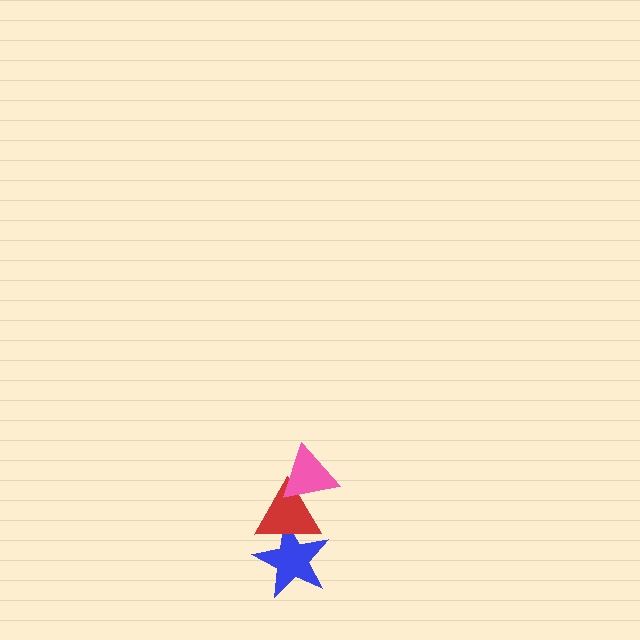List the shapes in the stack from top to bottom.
From top to bottom: the pink triangle, the red triangle, the blue star.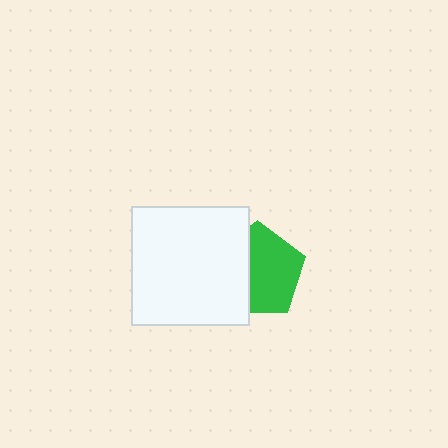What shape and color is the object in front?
The object in front is a white square.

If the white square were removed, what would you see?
You would see the complete green pentagon.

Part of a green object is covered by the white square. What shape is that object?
It is a pentagon.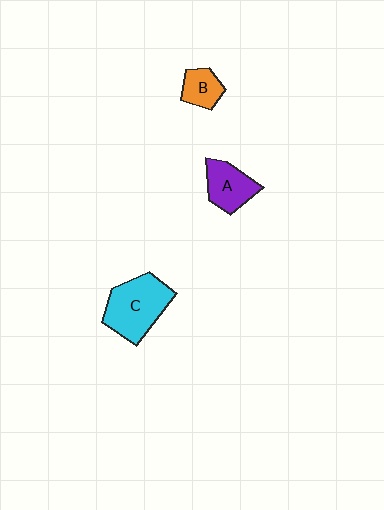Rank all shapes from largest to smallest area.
From largest to smallest: C (cyan), A (purple), B (orange).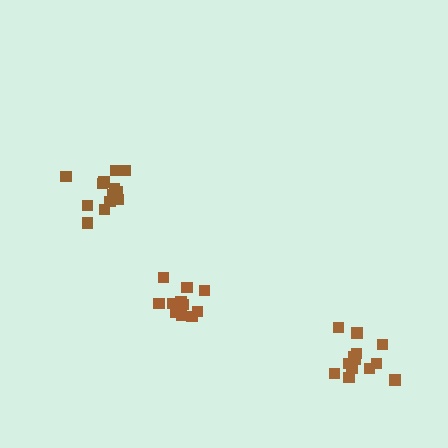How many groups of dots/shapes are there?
There are 3 groups.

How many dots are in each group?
Group 1: 13 dots, Group 2: 13 dots, Group 3: 13 dots (39 total).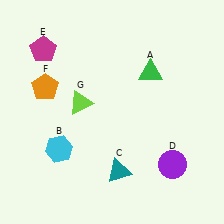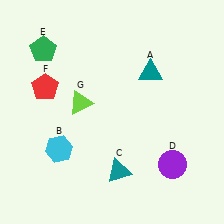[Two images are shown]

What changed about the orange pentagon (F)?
In Image 1, F is orange. In Image 2, it changed to red.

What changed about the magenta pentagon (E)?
In Image 1, E is magenta. In Image 2, it changed to green.